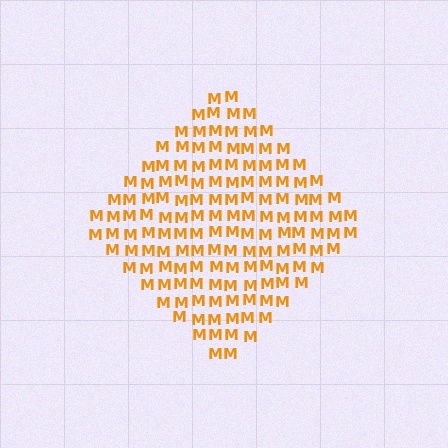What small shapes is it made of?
It is made of small letter M's.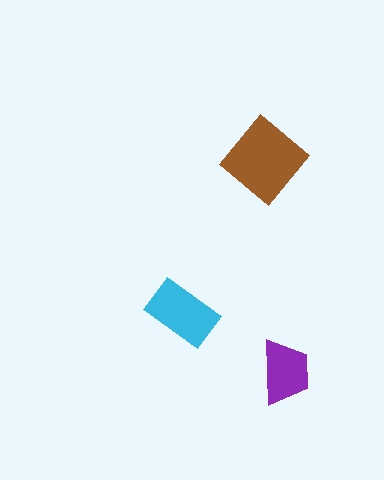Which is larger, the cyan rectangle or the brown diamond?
The brown diamond.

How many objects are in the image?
There are 3 objects in the image.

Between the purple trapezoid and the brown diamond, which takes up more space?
The brown diamond.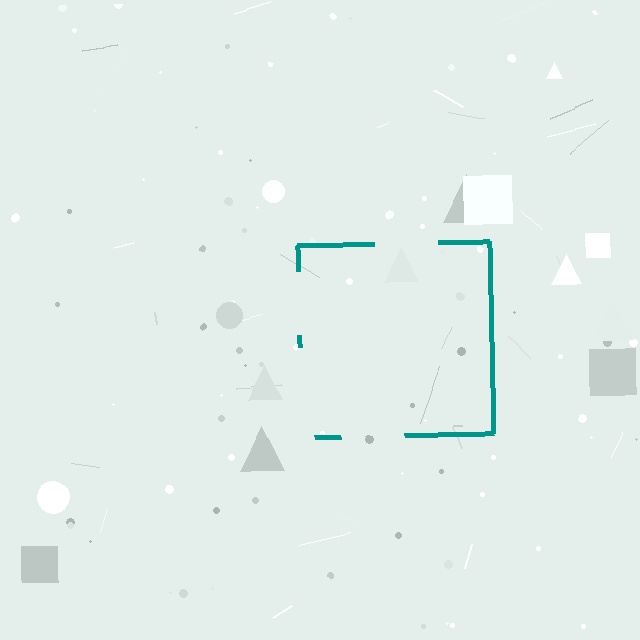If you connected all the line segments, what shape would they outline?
They would outline a square.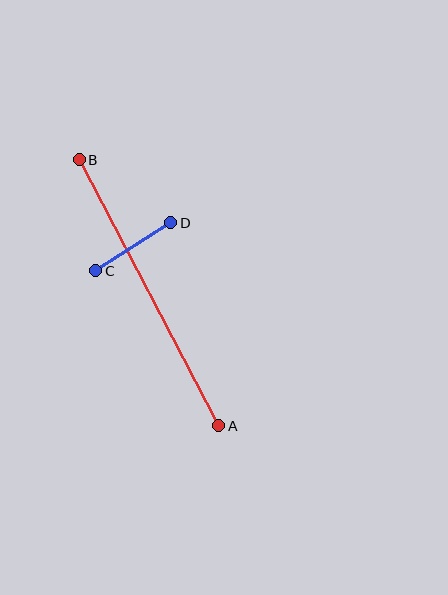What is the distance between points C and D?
The distance is approximately 89 pixels.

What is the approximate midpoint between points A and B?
The midpoint is at approximately (149, 293) pixels.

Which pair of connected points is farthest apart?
Points A and B are farthest apart.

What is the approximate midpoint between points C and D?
The midpoint is at approximately (133, 247) pixels.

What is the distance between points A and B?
The distance is approximately 300 pixels.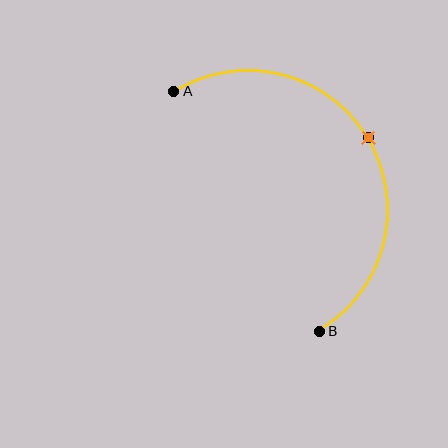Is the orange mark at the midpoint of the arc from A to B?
Yes. The orange mark lies on the arc at equal arc-length from both A and B — it is the arc midpoint.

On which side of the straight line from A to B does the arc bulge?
The arc bulges to the right of the straight line connecting A and B.